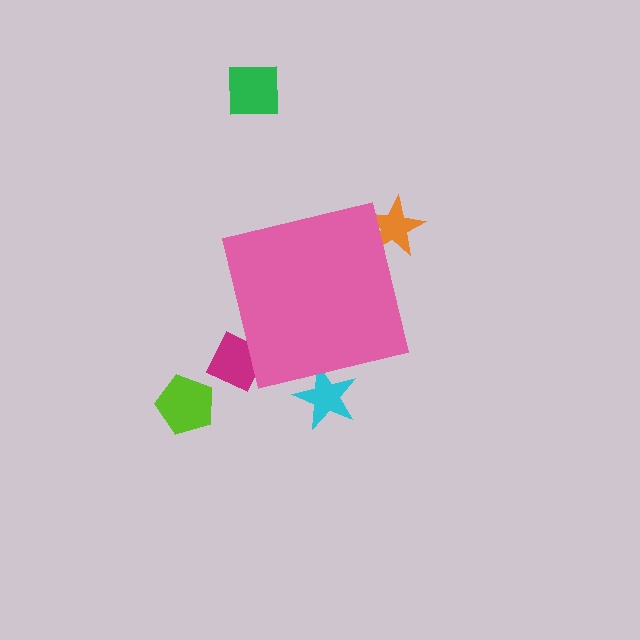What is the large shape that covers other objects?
A pink square.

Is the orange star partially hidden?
Yes, the orange star is partially hidden behind the pink square.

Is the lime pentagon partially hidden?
No, the lime pentagon is fully visible.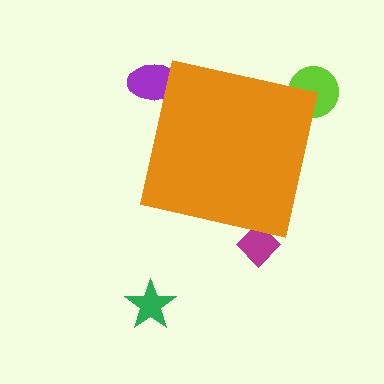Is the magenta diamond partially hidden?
Yes, the magenta diamond is partially hidden behind the orange square.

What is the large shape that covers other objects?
An orange square.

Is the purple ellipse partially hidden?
Yes, the purple ellipse is partially hidden behind the orange square.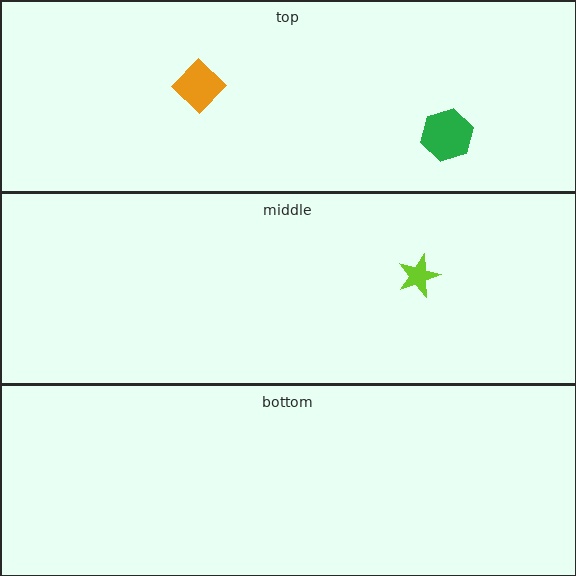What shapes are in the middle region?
The lime star.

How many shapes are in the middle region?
1.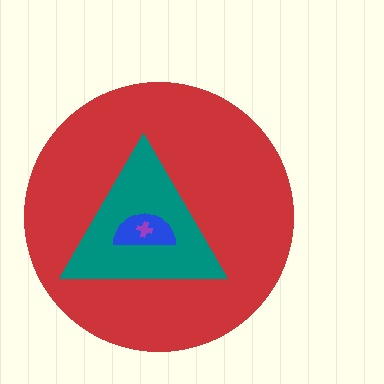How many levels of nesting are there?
4.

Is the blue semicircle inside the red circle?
Yes.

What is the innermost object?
The purple cross.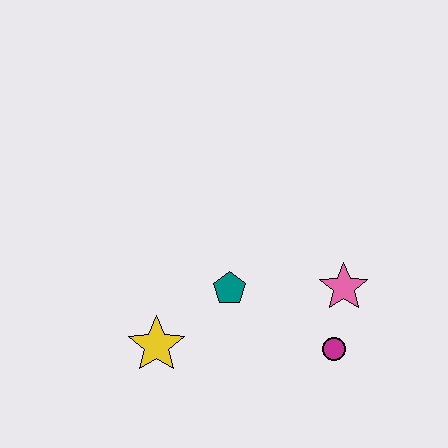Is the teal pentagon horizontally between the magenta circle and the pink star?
No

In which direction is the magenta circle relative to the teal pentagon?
The magenta circle is to the right of the teal pentagon.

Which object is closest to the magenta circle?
The pink star is closest to the magenta circle.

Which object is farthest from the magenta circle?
The yellow star is farthest from the magenta circle.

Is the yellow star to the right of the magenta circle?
No